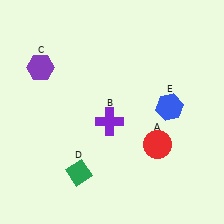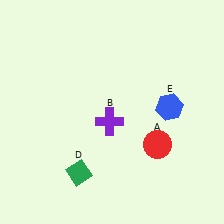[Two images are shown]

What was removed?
The purple hexagon (C) was removed in Image 2.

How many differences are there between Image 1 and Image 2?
There is 1 difference between the two images.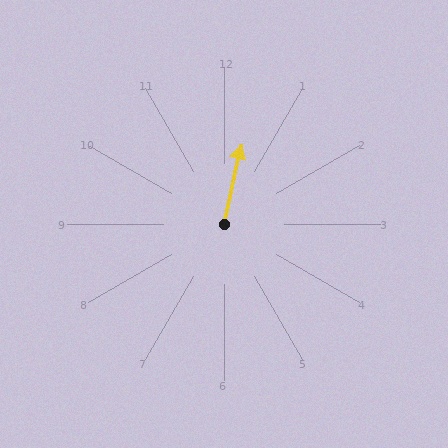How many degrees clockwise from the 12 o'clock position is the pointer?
Approximately 12 degrees.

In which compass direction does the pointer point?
North.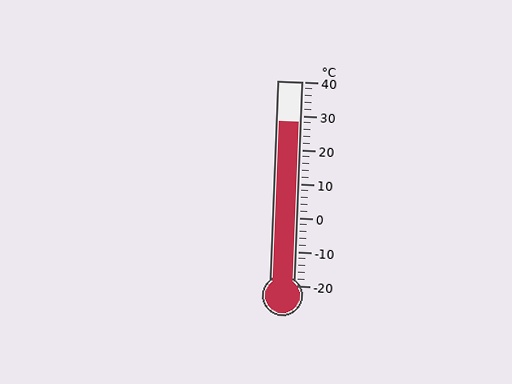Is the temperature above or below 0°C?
The temperature is above 0°C.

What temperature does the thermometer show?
The thermometer shows approximately 28°C.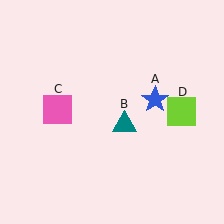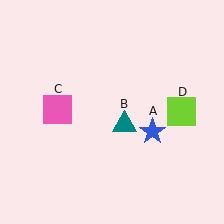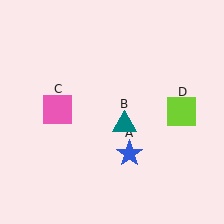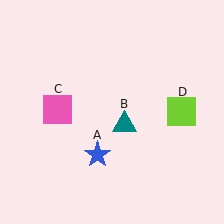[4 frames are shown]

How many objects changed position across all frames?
1 object changed position: blue star (object A).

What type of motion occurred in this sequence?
The blue star (object A) rotated clockwise around the center of the scene.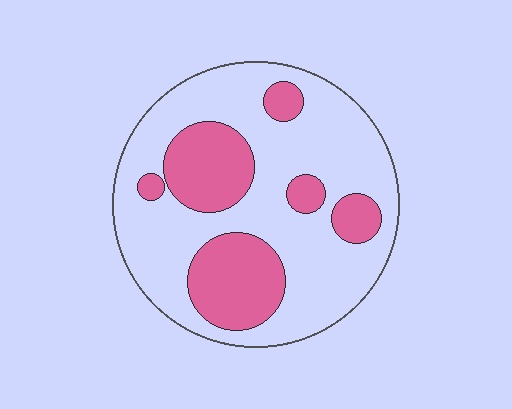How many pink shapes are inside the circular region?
6.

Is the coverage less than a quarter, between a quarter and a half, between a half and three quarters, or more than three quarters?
Between a quarter and a half.